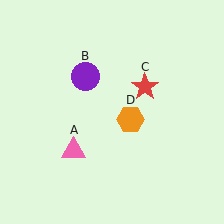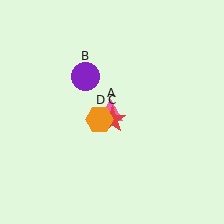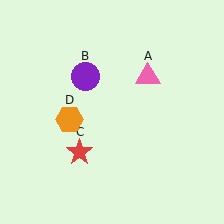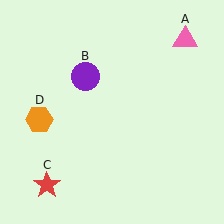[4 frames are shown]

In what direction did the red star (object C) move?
The red star (object C) moved down and to the left.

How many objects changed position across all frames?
3 objects changed position: pink triangle (object A), red star (object C), orange hexagon (object D).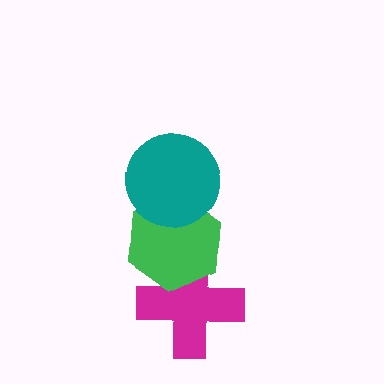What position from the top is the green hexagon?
The green hexagon is 2nd from the top.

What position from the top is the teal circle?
The teal circle is 1st from the top.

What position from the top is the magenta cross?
The magenta cross is 3rd from the top.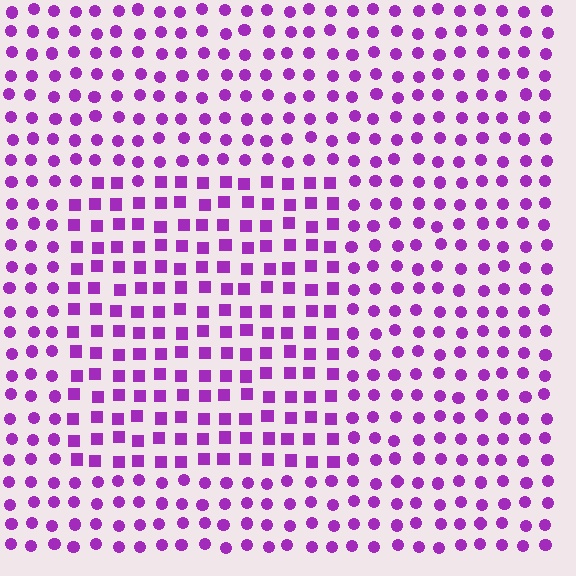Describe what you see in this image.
The image is filled with small purple elements arranged in a uniform grid. A rectangle-shaped region contains squares, while the surrounding area contains circles. The boundary is defined purely by the change in element shape.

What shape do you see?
I see a rectangle.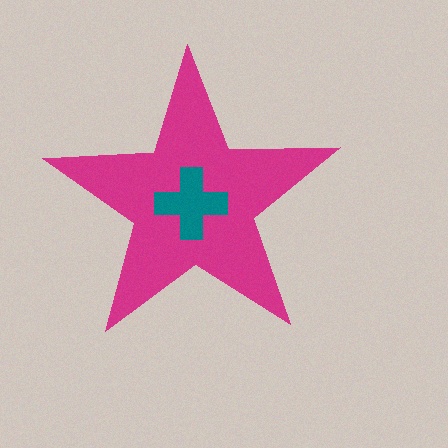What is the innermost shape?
The teal cross.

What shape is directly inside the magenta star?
The teal cross.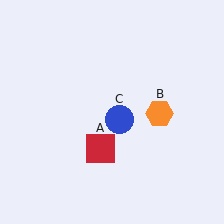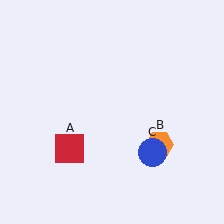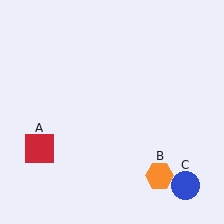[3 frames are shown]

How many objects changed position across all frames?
3 objects changed position: red square (object A), orange hexagon (object B), blue circle (object C).